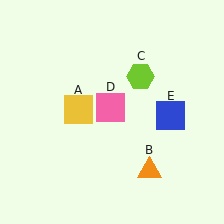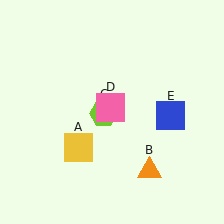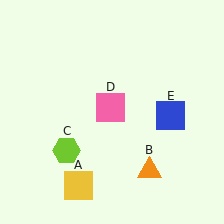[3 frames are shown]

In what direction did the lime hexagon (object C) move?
The lime hexagon (object C) moved down and to the left.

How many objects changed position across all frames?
2 objects changed position: yellow square (object A), lime hexagon (object C).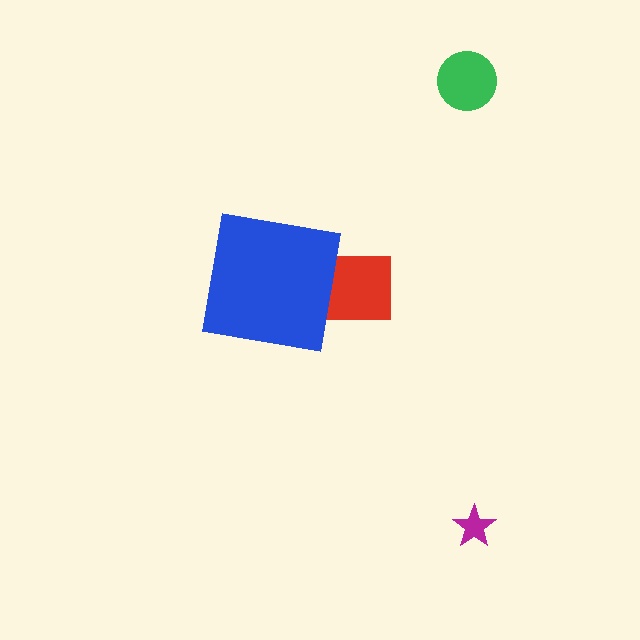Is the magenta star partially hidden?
No, the magenta star is fully visible.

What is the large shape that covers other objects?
A blue square.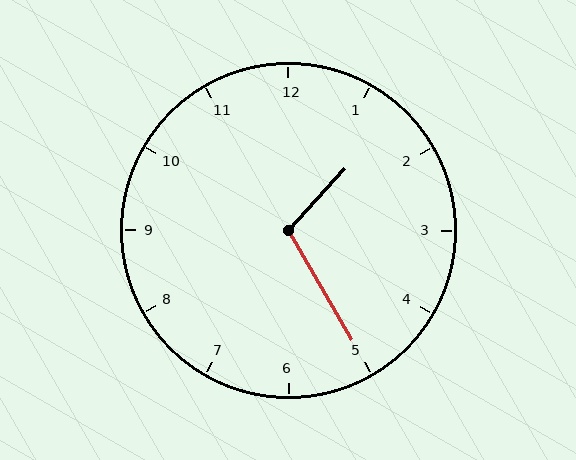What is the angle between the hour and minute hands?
Approximately 108 degrees.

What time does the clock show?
1:25.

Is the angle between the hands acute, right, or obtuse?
It is obtuse.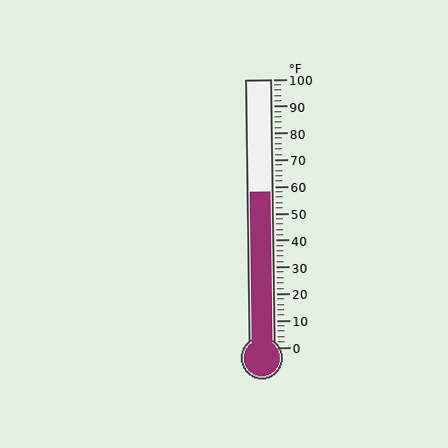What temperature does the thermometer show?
The thermometer shows approximately 58°F.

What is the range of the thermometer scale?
The thermometer scale ranges from 0°F to 100°F.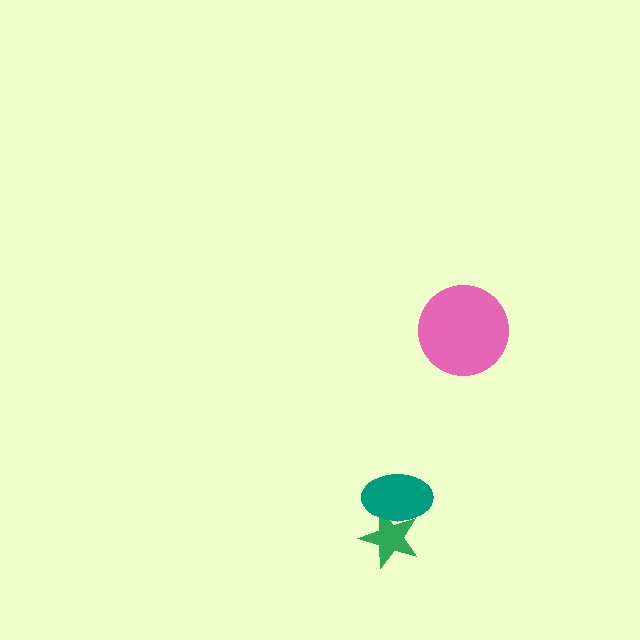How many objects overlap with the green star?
1 object overlaps with the green star.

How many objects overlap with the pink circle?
0 objects overlap with the pink circle.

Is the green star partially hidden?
Yes, it is partially covered by another shape.